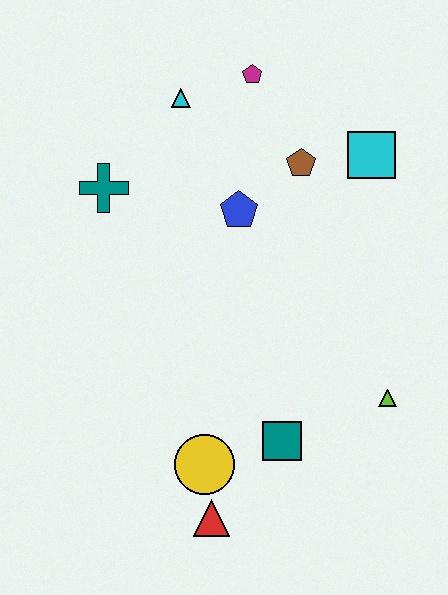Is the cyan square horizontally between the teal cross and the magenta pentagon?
No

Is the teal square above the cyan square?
No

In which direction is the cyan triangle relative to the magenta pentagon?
The cyan triangle is to the left of the magenta pentagon.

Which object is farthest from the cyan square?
The red triangle is farthest from the cyan square.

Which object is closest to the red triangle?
The yellow circle is closest to the red triangle.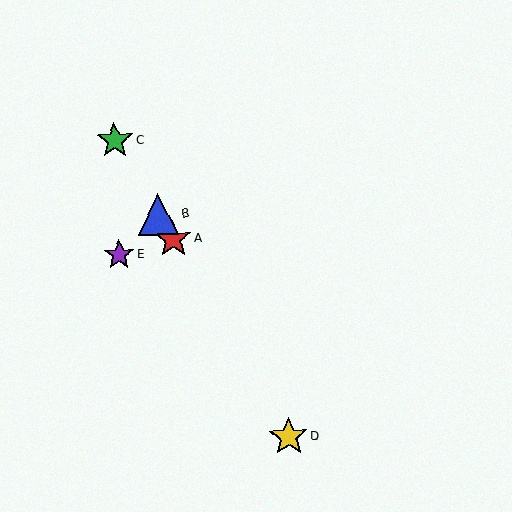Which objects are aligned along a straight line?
Objects A, B, C, D are aligned along a straight line.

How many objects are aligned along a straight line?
4 objects (A, B, C, D) are aligned along a straight line.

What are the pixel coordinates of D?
Object D is at (289, 437).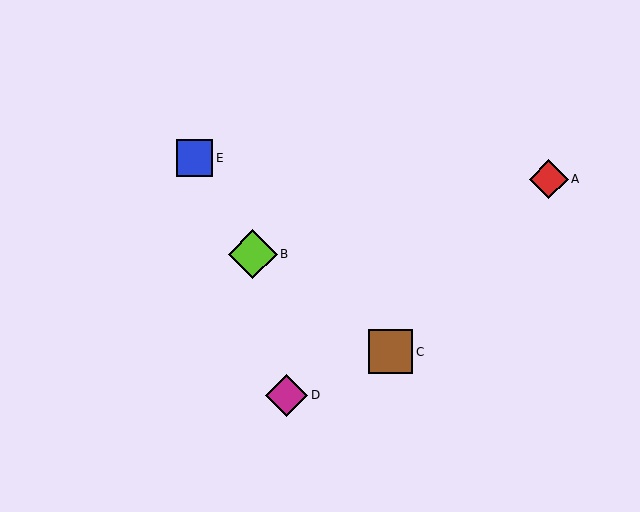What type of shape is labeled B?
Shape B is a lime diamond.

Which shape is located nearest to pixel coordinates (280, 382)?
The magenta diamond (labeled D) at (287, 395) is nearest to that location.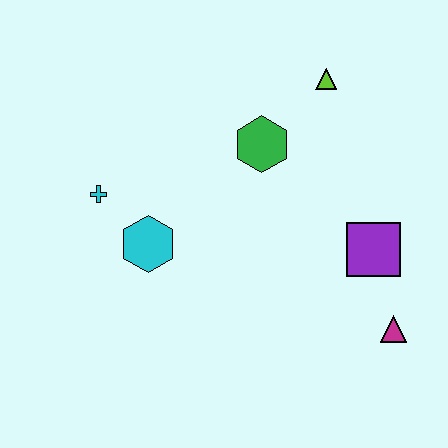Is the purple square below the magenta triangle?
No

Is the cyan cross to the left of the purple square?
Yes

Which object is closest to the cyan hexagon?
The cyan cross is closest to the cyan hexagon.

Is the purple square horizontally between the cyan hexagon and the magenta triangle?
Yes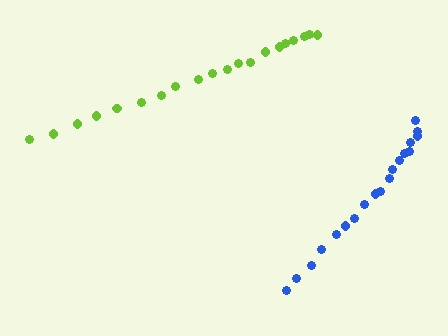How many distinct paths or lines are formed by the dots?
There are 2 distinct paths.